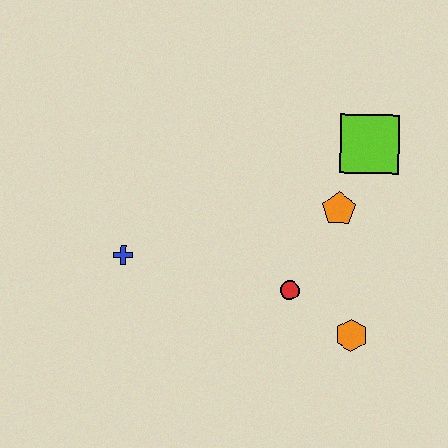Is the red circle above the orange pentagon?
No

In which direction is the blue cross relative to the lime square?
The blue cross is to the left of the lime square.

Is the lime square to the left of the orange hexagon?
No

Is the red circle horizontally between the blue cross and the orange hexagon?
Yes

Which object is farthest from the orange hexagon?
The blue cross is farthest from the orange hexagon.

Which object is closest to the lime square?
The orange pentagon is closest to the lime square.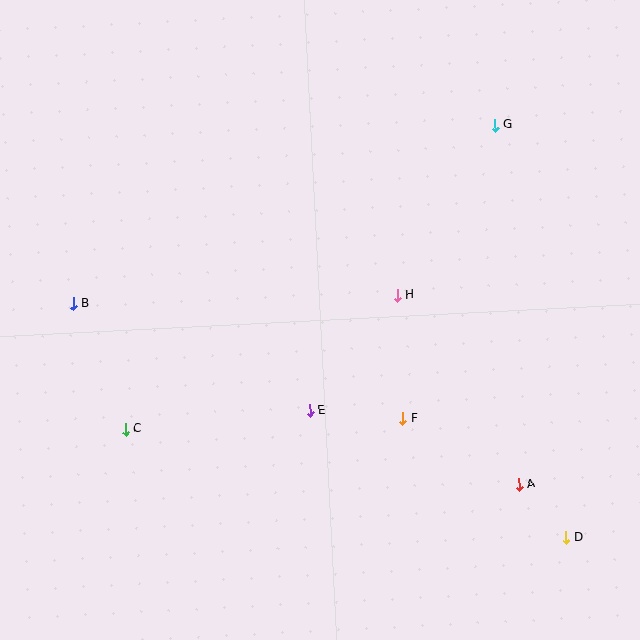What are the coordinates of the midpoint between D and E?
The midpoint between D and E is at (438, 474).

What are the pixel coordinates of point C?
Point C is at (125, 429).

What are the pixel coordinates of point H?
Point H is at (397, 295).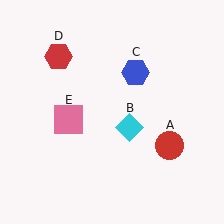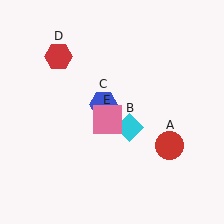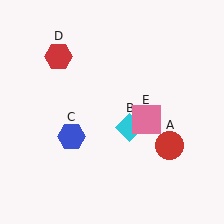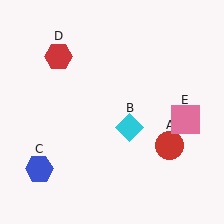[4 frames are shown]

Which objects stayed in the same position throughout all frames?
Red circle (object A) and cyan diamond (object B) and red hexagon (object D) remained stationary.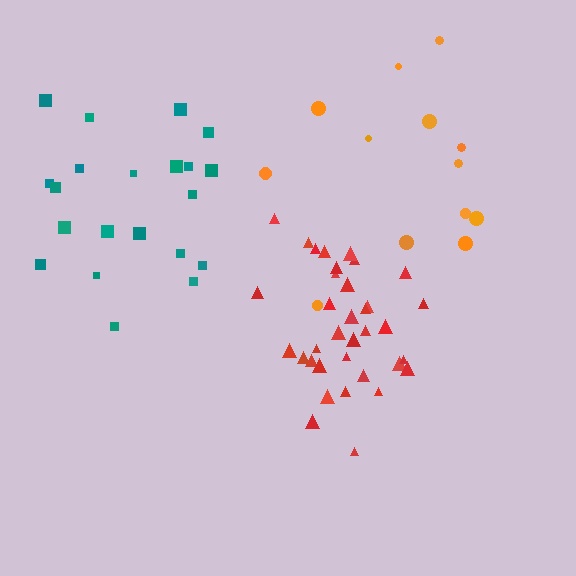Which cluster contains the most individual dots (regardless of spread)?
Red (35).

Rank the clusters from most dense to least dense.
red, teal, orange.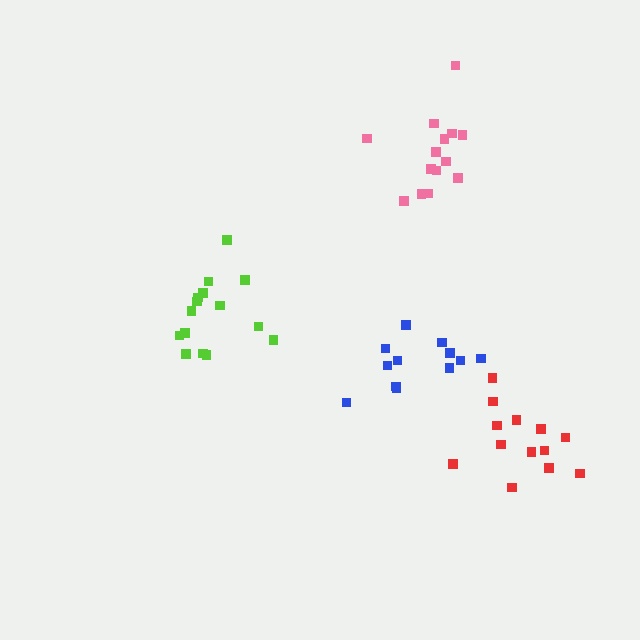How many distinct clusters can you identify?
There are 4 distinct clusters.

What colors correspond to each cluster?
The clusters are colored: pink, blue, lime, red.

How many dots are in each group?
Group 1: 14 dots, Group 2: 12 dots, Group 3: 15 dots, Group 4: 13 dots (54 total).